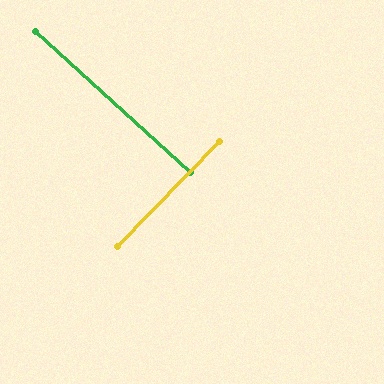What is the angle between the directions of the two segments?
Approximately 88 degrees.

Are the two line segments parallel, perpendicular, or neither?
Perpendicular — they meet at approximately 88°.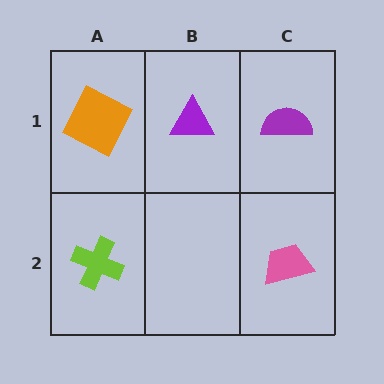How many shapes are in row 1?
3 shapes.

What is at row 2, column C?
A pink trapezoid.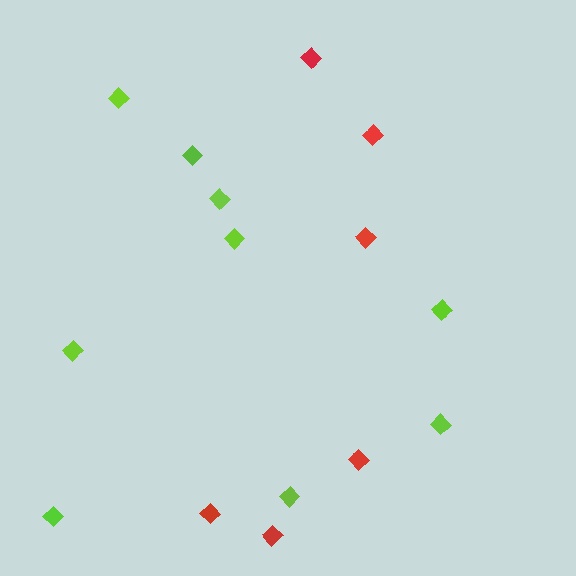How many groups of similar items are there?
There are 2 groups: one group of lime diamonds (9) and one group of red diamonds (6).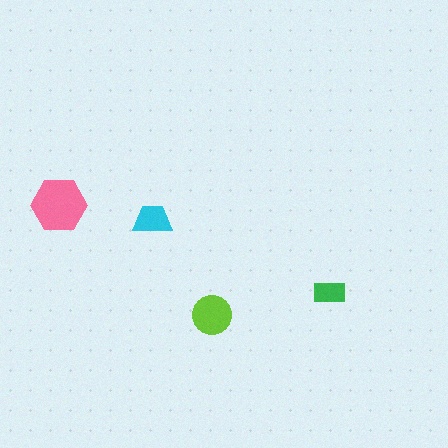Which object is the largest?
The pink hexagon.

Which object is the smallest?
The green rectangle.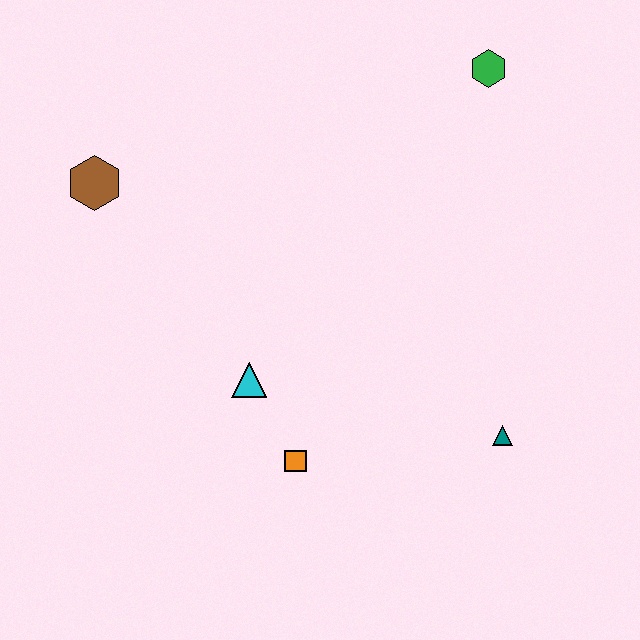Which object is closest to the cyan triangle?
The orange square is closest to the cyan triangle.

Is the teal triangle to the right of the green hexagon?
Yes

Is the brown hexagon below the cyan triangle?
No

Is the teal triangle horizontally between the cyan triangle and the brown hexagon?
No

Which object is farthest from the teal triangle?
The brown hexagon is farthest from the teal triangle.